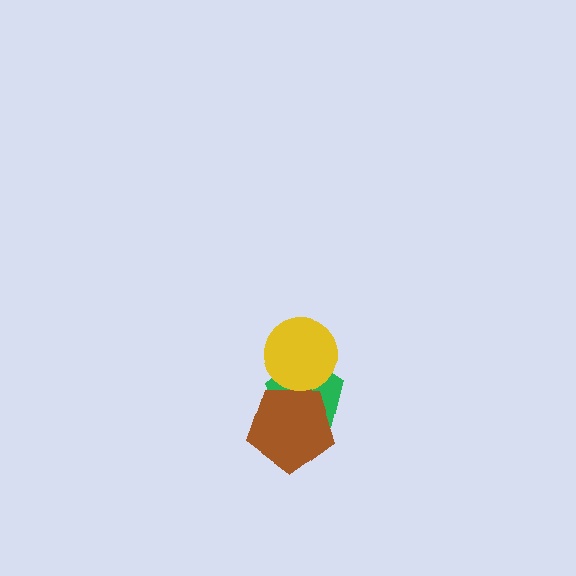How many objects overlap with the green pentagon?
2 objects overlap with the green pentagon.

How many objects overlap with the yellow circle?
2 objects overlap with the yellow circle.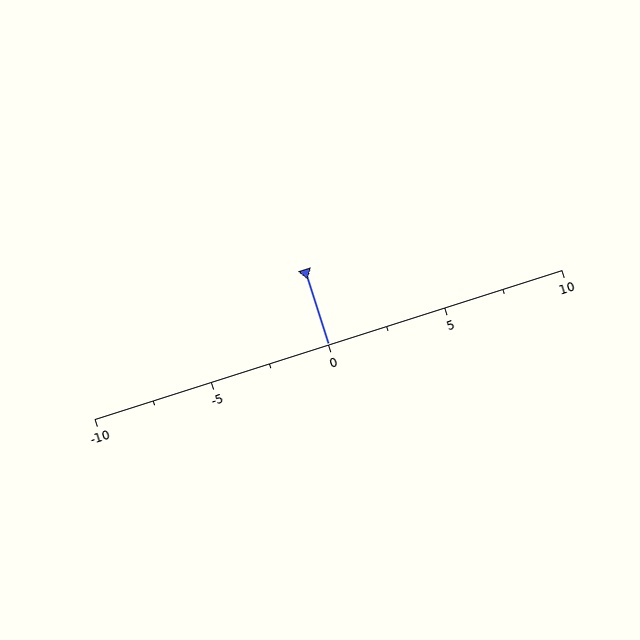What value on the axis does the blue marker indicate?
The marker indicates approximately 0.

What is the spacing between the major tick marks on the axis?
The major ticks are spaced 5 apart.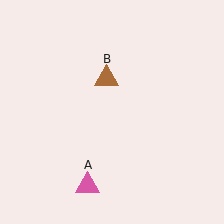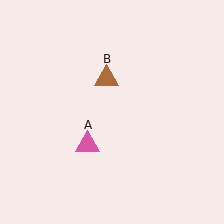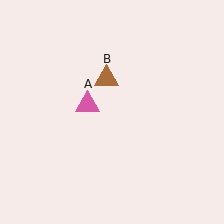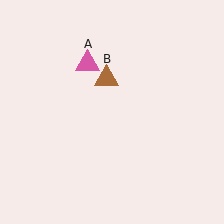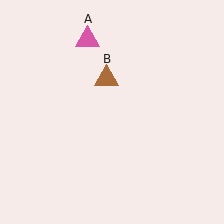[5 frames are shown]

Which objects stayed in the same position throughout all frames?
Brown triangle (object B) remained stationary.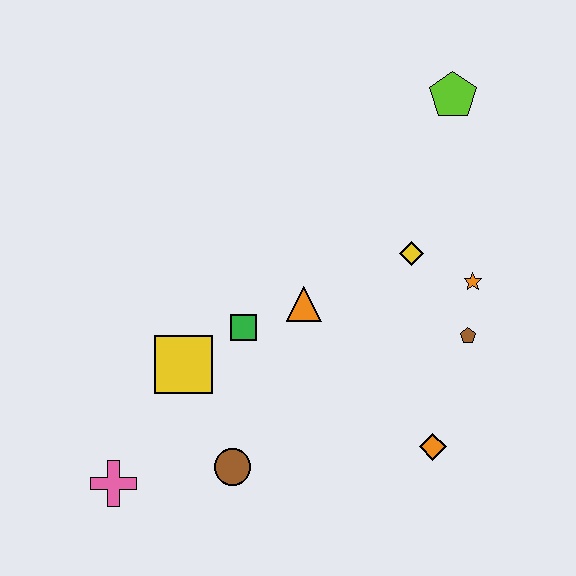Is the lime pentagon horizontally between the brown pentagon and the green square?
Yes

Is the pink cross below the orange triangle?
Yes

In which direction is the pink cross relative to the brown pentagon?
The pink cross is to the left of the brown pentagon.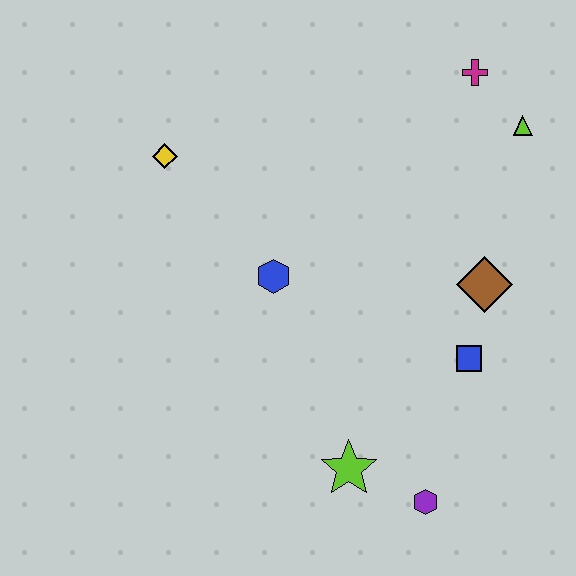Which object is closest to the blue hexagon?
The yellow diamond is closest to the blue hexagon.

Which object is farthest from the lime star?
The magenta cross is farthest from the lime star.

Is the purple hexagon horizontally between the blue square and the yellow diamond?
Yes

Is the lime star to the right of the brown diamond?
No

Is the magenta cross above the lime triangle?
Yes